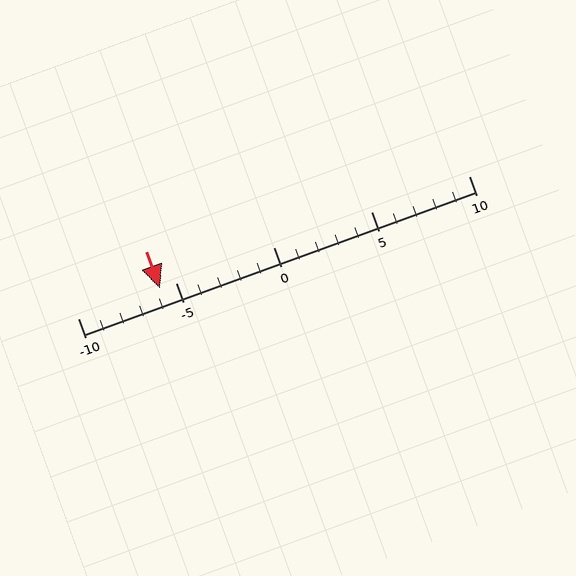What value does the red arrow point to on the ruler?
The red arrow points to approximately -6.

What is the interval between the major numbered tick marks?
The major tick marks are spaced 5 units apart.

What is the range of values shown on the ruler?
The ruler shows values from -10 to 10.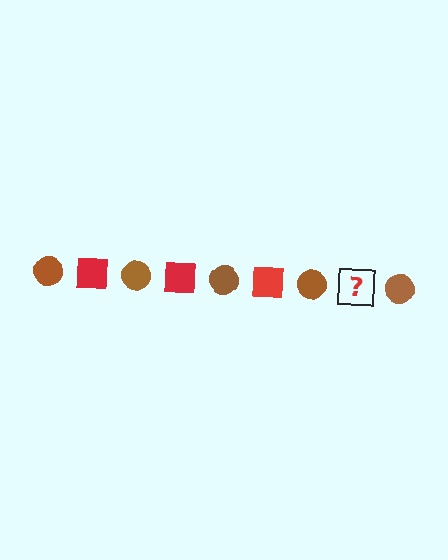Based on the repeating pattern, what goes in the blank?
The blank should be a red square.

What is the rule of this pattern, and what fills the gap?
The rule is that the pattern alternates between brown circle and red square. The gap should be filled with a red square.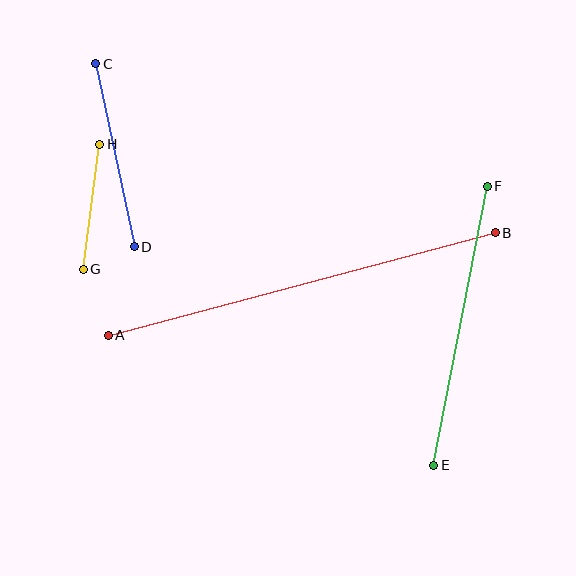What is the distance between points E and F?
The distance is approximately 284 pixels.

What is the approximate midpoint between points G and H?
The midpoint is at approximately (91, 207) pixels.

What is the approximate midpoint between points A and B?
The midpoint is at approximately (302, 284) pixels.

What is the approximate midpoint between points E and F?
The midpoint is at approximately (461, 326) pixels.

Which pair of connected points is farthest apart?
Points A and B are farthest apart.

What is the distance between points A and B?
The distance is approximately 401 pixels.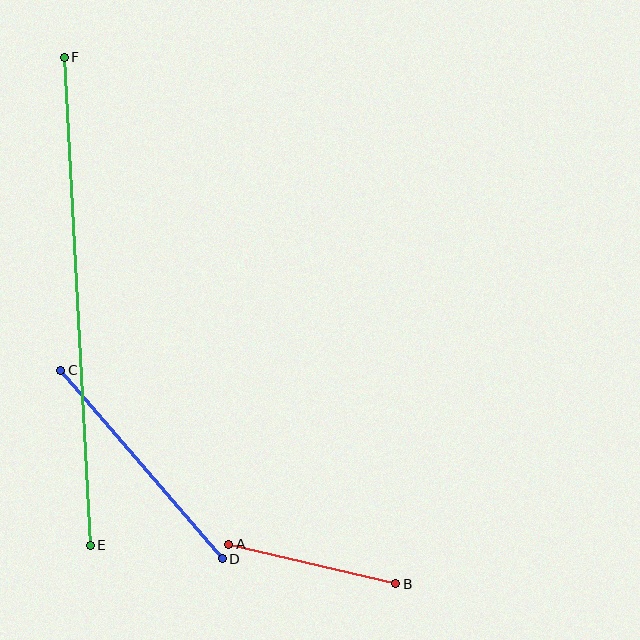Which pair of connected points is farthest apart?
Points E and F are farthest apart.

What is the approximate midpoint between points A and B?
The midpoint is at approximately (312, 564) pixels.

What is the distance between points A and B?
The distance is approximately 172 pixels.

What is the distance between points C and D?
The distance is approximately 248 pixels.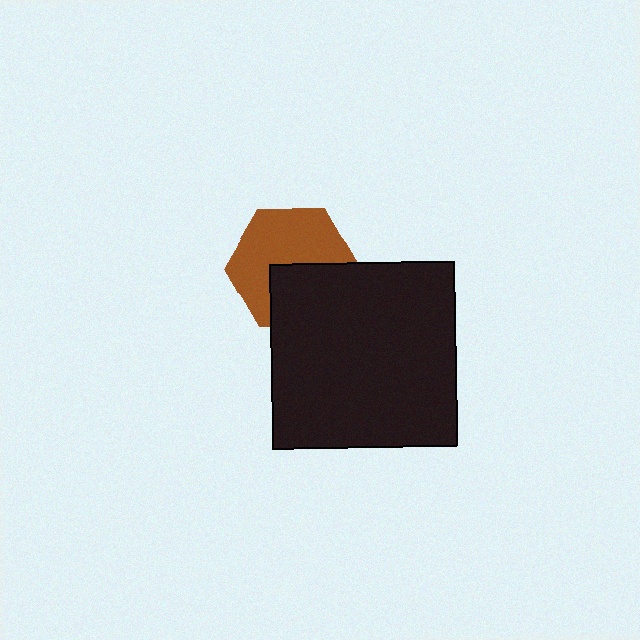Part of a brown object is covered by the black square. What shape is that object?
It is a hexagon.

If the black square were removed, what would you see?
You would see the complete brown hexagon.